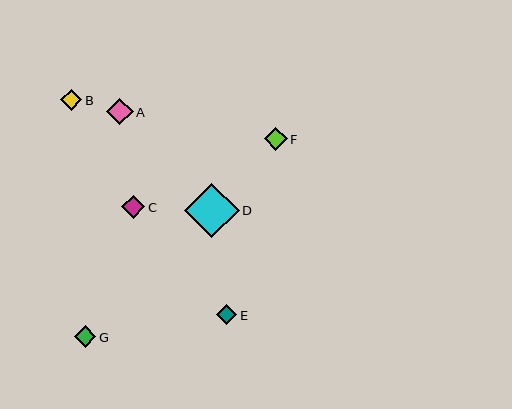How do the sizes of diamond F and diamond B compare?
Diamond F and diamond B are approximately the same size.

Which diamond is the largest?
Diamond D is the largest with a size of approximately 55 pixels.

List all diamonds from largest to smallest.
From largest to smallest: D, A, C, F, G, B, E.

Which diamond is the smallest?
Diamond E is the smallest with a size of approximately 20 pixels.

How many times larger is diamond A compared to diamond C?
Diamond A is approximately 1.2 times the size of diamond C.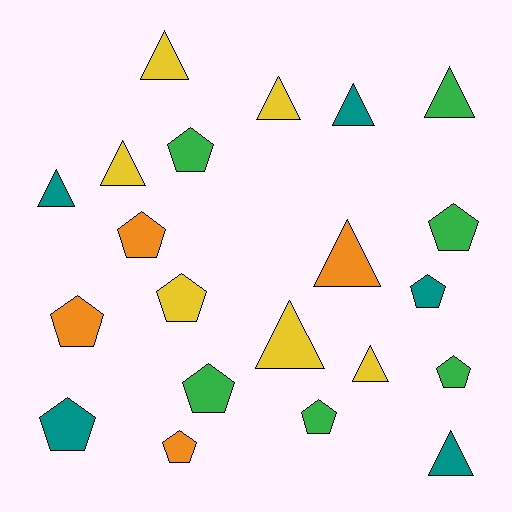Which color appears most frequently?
Green, with 6 objects.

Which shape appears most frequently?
Pentagon, with 11 objects.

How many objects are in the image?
There are 21 objects.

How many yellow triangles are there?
There are 5 yellow triangles.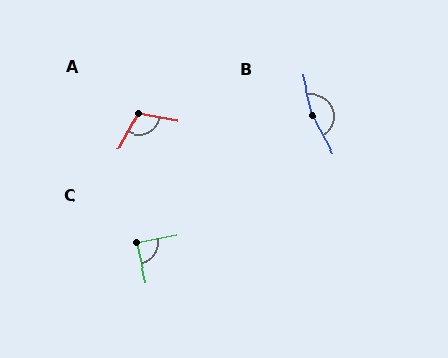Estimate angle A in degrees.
Approximately 109 degrees.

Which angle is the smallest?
C, at approximately 88 degrees.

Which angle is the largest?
B, at approximately 164 degrees.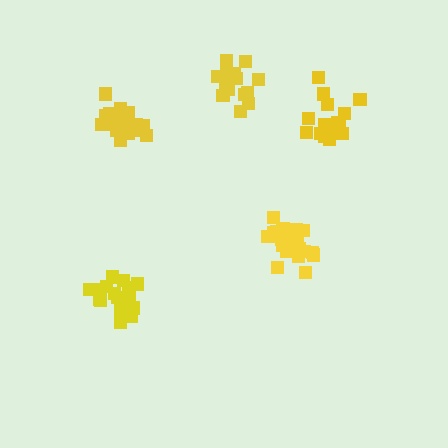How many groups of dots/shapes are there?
There are 5 groups.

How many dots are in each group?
Group 1: 19 dots, Group 2: 17 dots, Group 3: 16 dots, Group 4: 21 dots, Group 5: 16 dots (89 total).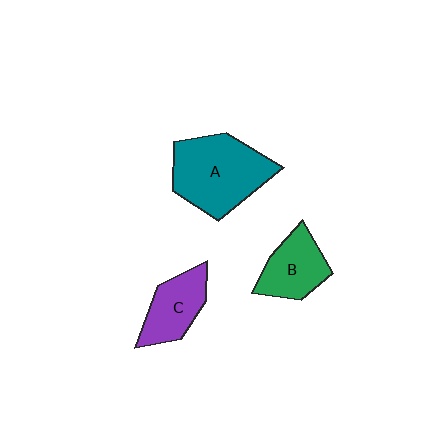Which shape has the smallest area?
Shape C (purple).